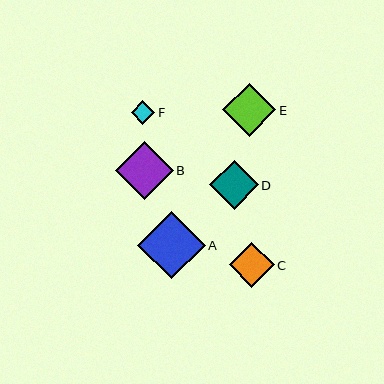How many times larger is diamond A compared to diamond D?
Diamond A is approximately 1.4 times the size of diamond D.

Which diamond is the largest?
Diamond A is the largest with a size of approximately 68 pixels.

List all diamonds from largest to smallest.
From largest to smallest: A, B, E, D, C, F.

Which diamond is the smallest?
Diamond F is the smallest with a size of approximately 24 pixels.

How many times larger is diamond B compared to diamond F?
Diamond B is approximately 2.4 times the size of diamond F.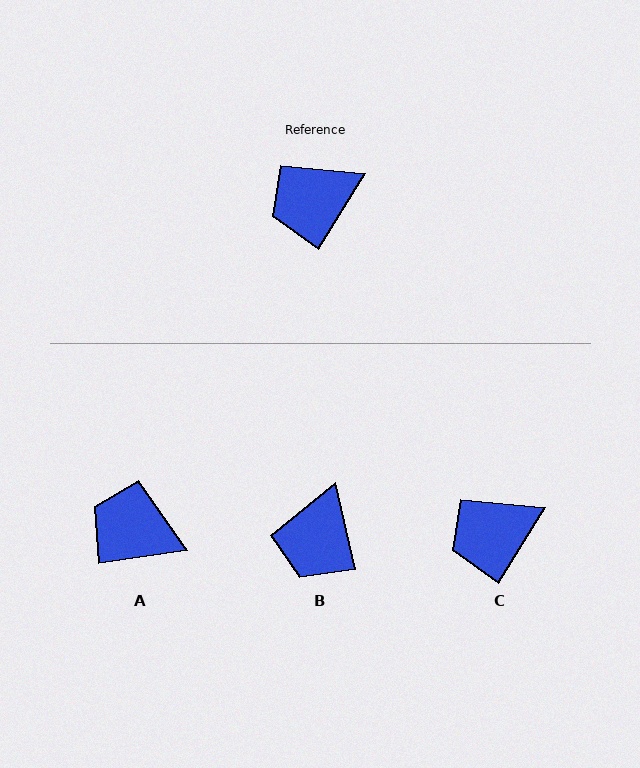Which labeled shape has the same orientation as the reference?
C.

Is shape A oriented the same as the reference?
No, it is off by about 50 degrees.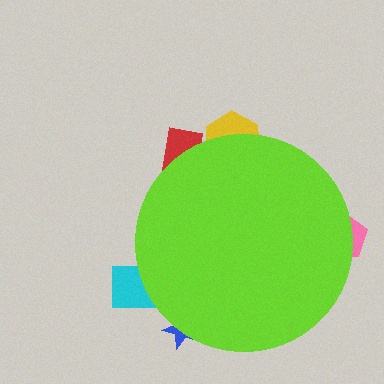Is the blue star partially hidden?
Yes, the blue star is partially hidden behind the lime circle.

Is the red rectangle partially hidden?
Yes, the red rectangle is partially hidden behind the lime circle.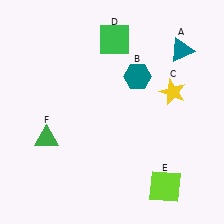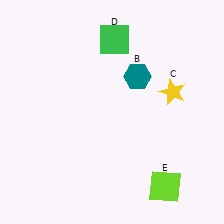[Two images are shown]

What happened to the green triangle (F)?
The green triangle (F) was removed in Image 2. It was in the bottom-left area of Image 1.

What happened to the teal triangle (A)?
The teal triangle (A) was removed in Image 2. It was in the top-right area of Image 1.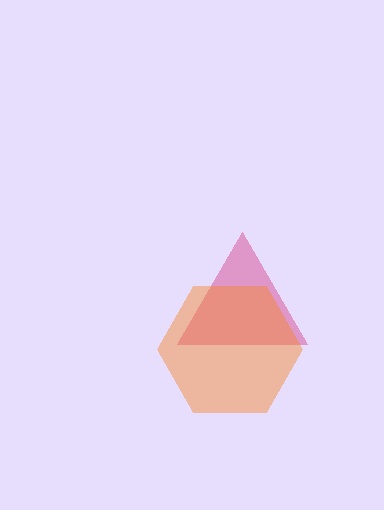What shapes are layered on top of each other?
The layered shapes are: a pink triangle, an orange hexagon.